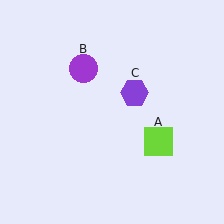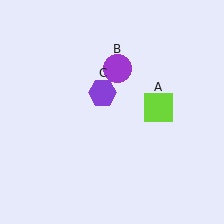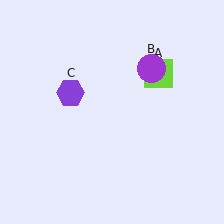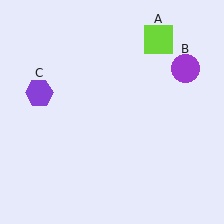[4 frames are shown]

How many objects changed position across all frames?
3 objects changed position: lime square (object A), purple circle (object B), purple hexagon (object C).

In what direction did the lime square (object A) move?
The lime square (object A) moved up.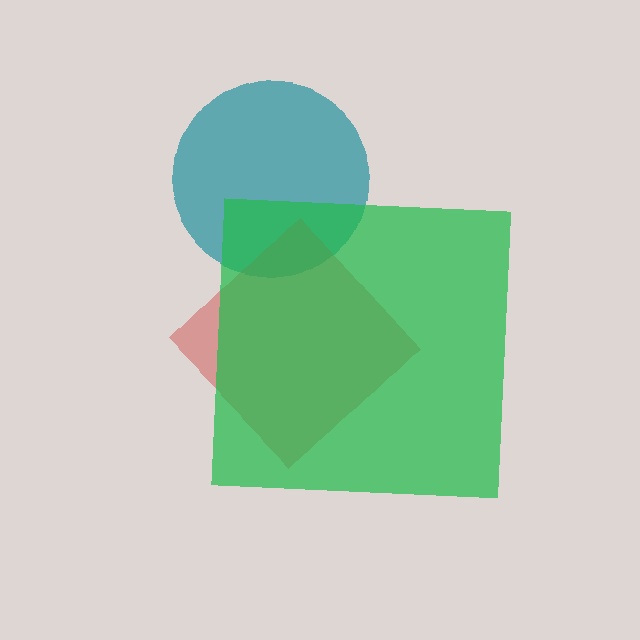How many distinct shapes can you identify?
There are 3 distinct shapes: a teal circle, a red diamond, a green square.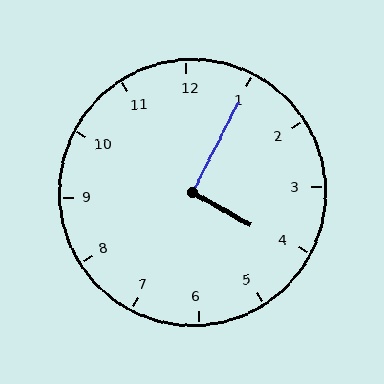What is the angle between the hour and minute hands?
Approximately 92 degrees.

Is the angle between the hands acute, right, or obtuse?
It is right.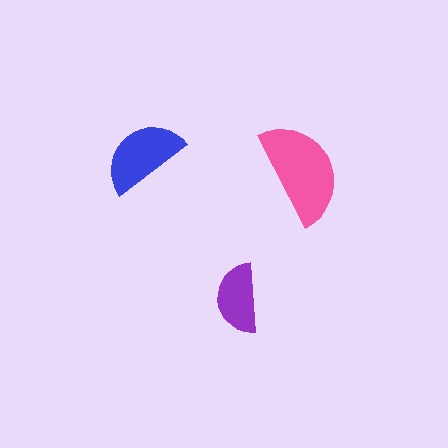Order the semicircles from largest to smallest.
the pink one, the blue one, the purple one.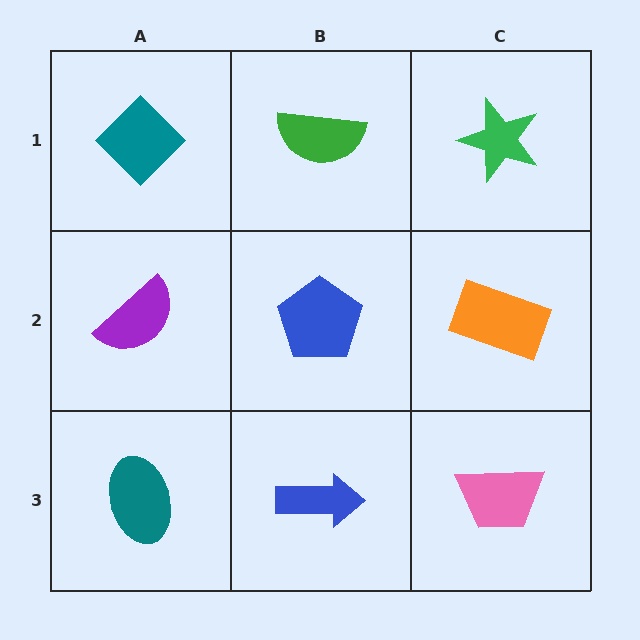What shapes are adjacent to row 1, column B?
A blue pentagon (row 2, column B), a teal diamond (row 1, column A), a green star (row 1, column C).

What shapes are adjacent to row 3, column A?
A purple semicircle (row 2, column A), a blue arrow (row 3, column B).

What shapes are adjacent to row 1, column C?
An orange rectangle (row 2, column C), a green semicircle (row 1, column B).